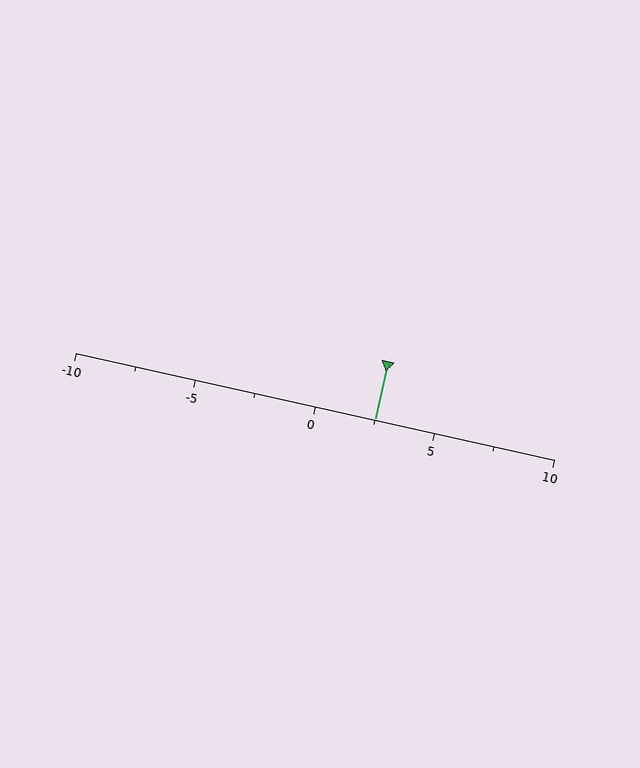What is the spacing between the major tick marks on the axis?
The major ticks are spaced 5 apart.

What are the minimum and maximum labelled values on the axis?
The axis runs from -10 to 10.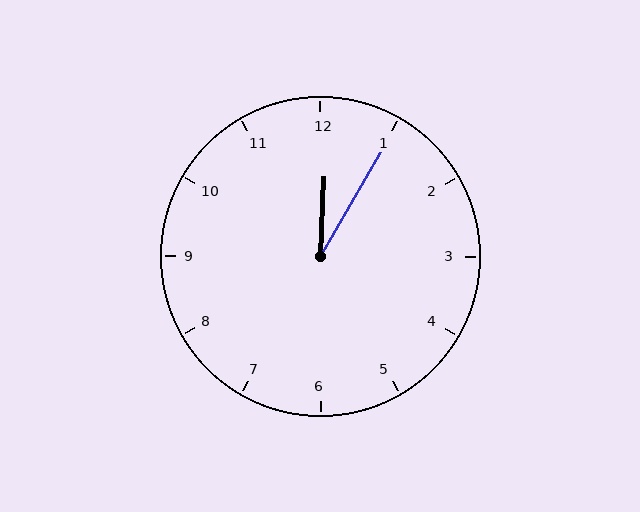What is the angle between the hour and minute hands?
Approximately 28 degrees.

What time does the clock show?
12:05.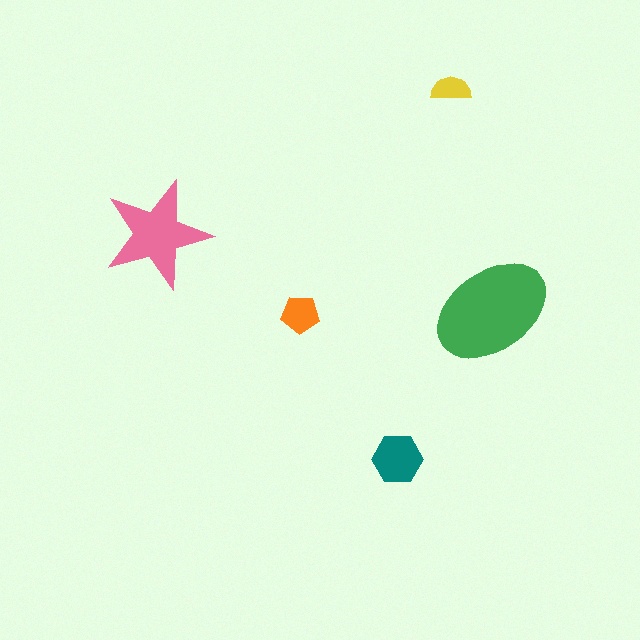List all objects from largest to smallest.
The green ellipse, the pink star, the teal hexagon, the orange pentagon, the yellow semicircle.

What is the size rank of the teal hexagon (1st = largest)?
3rd.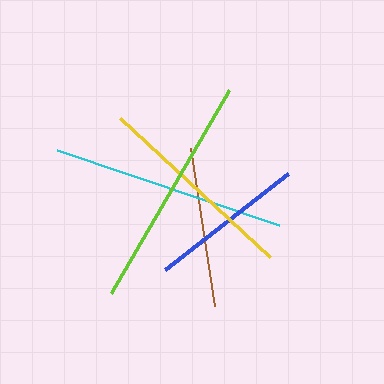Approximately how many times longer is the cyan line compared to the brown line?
The cyan line is approximately 1.5 times the length of the brown line.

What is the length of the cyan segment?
The cyan segment is approximately 235 pixels long.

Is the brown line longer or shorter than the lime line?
The lime line is longer than the brown line.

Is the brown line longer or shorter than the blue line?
The brown line is longer than the blue line.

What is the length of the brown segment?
The brown segment is approximately 159 pixels long.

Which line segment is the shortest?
The blue line is the shortest at approximately 156 pixels.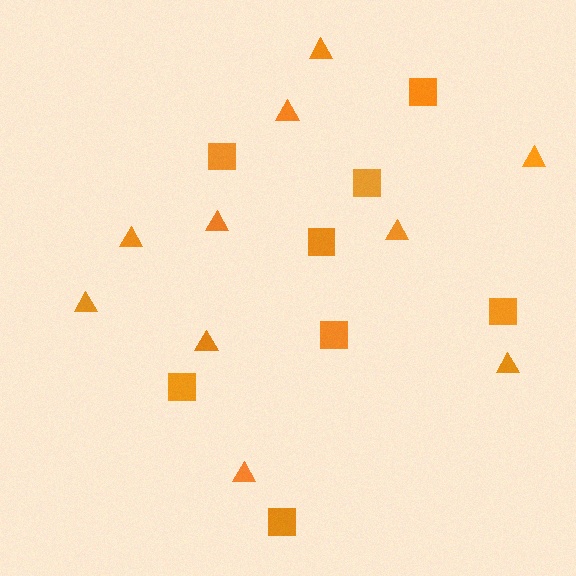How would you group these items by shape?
There are 2 groups: one group of squares (8) and one group of triangles (10).